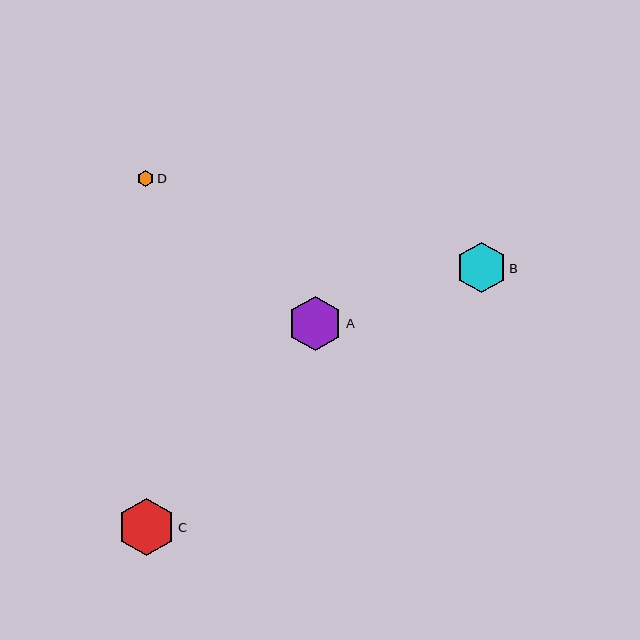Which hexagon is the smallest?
Hexagon D is the smallest with a size of approximately 16 pixels.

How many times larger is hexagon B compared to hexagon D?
Hexagon B is approximately 3.1 times the size of hexagon D.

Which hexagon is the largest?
Hexagon C is the largest with a size of approximately 57 pixels.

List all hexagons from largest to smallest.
From largest to smallest: C, A, B, D.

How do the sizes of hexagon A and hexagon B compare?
Hexagon A and hexagon B are approximately the same size.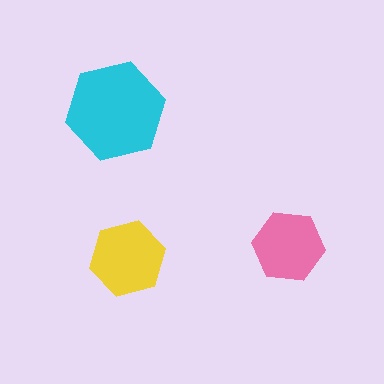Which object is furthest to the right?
The pink hexagon is rightmost.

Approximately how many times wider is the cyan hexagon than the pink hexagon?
About 1.5 times wider.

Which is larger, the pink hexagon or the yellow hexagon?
The yellow one.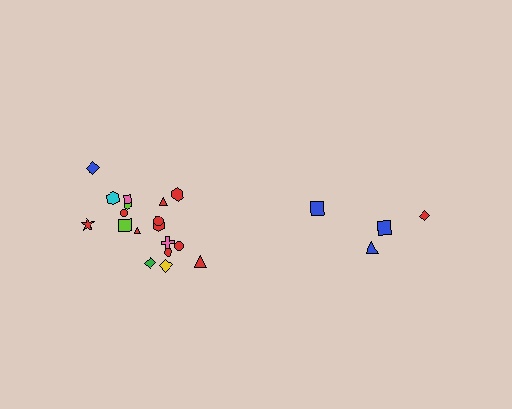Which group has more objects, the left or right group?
The left group.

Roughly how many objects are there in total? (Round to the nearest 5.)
Roughly 20 objects in total.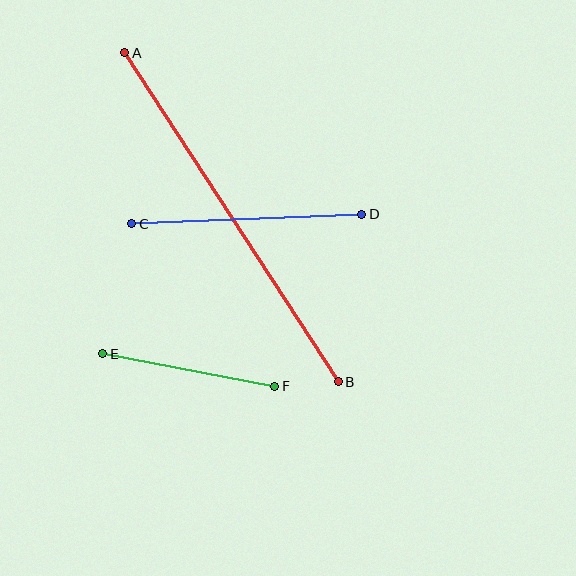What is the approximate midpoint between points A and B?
The midpoint is at approximately (232, 217) pixels.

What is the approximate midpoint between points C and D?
The midpoint is at approximately (247, 219) pixels.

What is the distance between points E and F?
The distance is approximately 175 pixels.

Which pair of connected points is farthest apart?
Points A and B are farthest apart.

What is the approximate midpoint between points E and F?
The midpoint is at approximately (189, 370) pixels.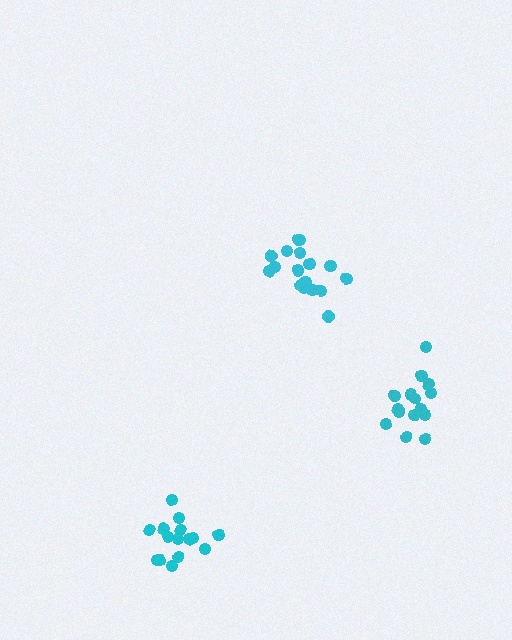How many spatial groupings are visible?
There are 3 spatial groupings.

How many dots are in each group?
Group 1: 17 dots, Group 2: 16 dots, Group 3: 15 dots (48 total).